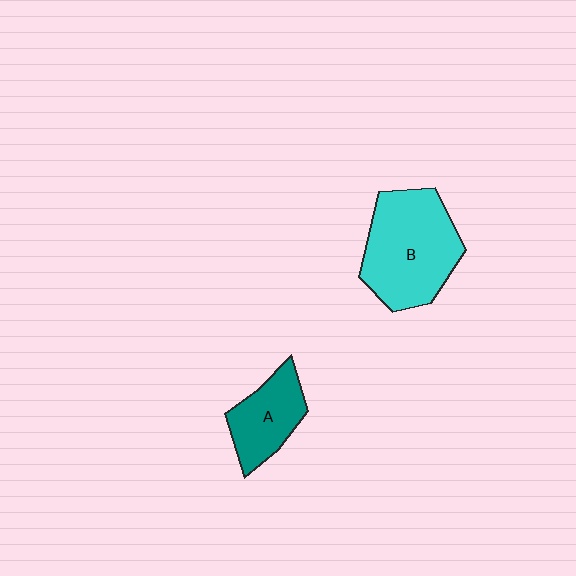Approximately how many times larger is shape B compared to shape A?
Approximately 1.8 times.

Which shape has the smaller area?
Shape A (teal).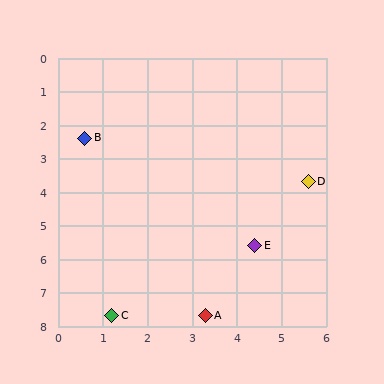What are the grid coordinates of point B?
Point B is at approximately (0.6, 2.4).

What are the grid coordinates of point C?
Point C is at approximately (1.2, 7.7).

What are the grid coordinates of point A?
Point A is at approximately (3.3, 7.7).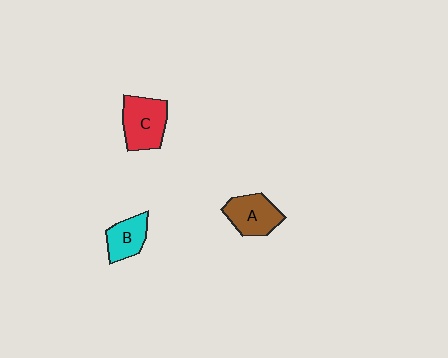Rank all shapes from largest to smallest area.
From largest to smallest: C (red), A (brown), B (cyan).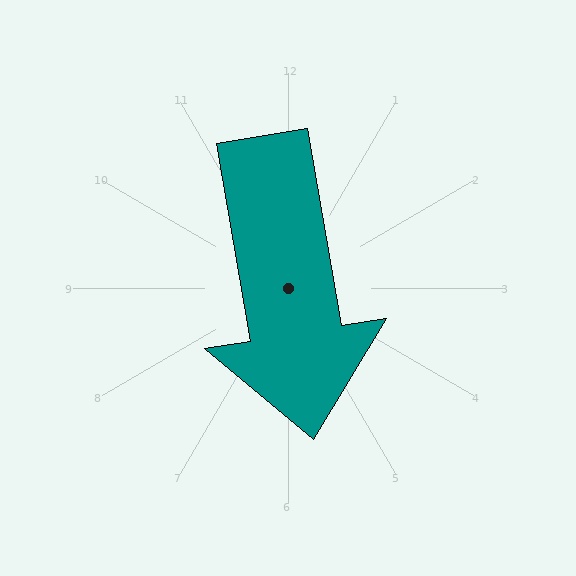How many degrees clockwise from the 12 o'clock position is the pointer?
Approximately 170 degrees.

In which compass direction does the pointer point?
South.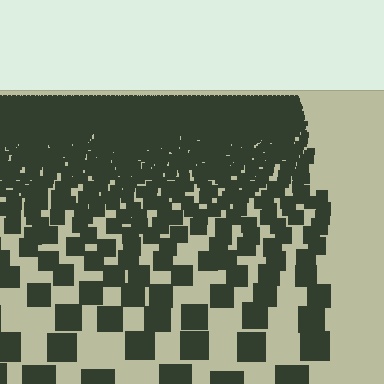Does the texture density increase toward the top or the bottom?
Density increases toward the top.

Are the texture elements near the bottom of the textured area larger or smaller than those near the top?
Larger. Near the bottom, elements are closer to the viewer and appear at a bigger on-screen size.